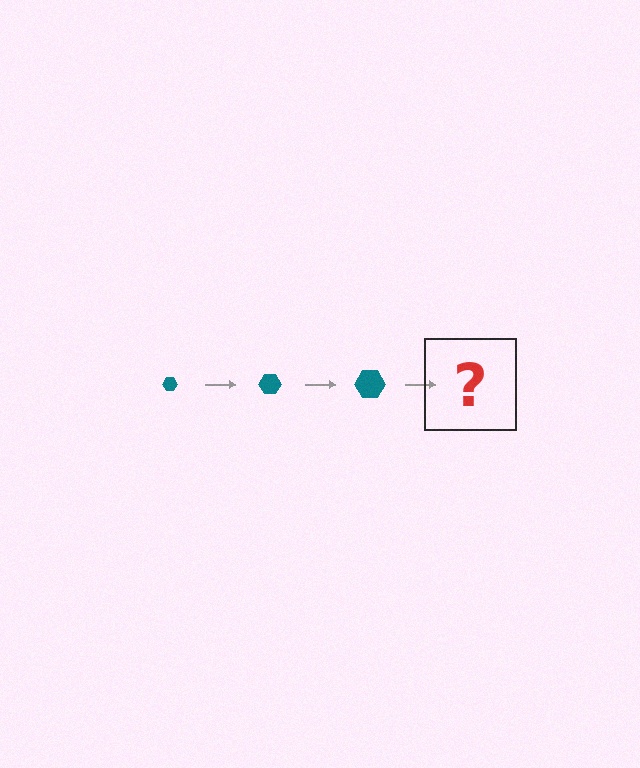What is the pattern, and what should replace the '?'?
The pattern is that the hexagon gets progressively larger each step. The '?' should be a teal hexagon, larger than the previous one.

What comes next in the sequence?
The next element should be a teal hexagon, larger than the previous one.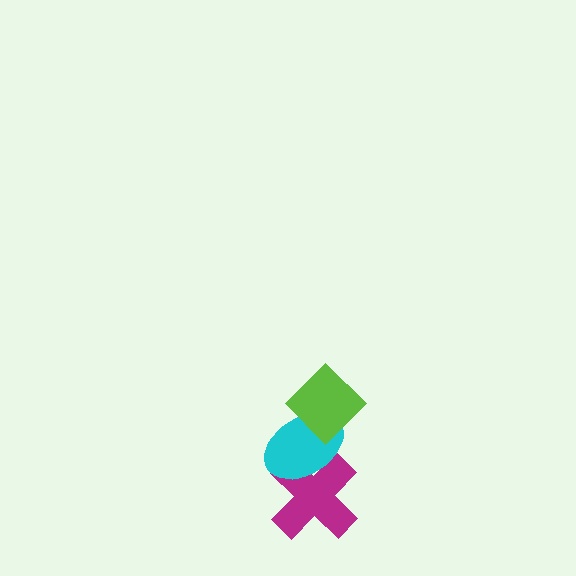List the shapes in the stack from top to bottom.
From top to bottom: the lime diamond, the cyan ellipse, the magenta cross.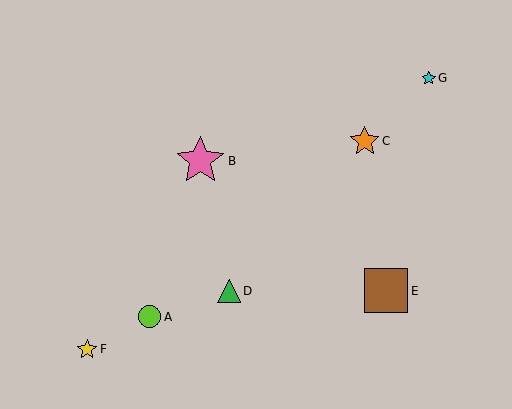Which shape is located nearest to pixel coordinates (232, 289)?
The green triangle (labeled D) at (229, 291) is nearest to that location.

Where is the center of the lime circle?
The center of the lime circle is at (150, 317).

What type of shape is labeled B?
Shape B is a pink star.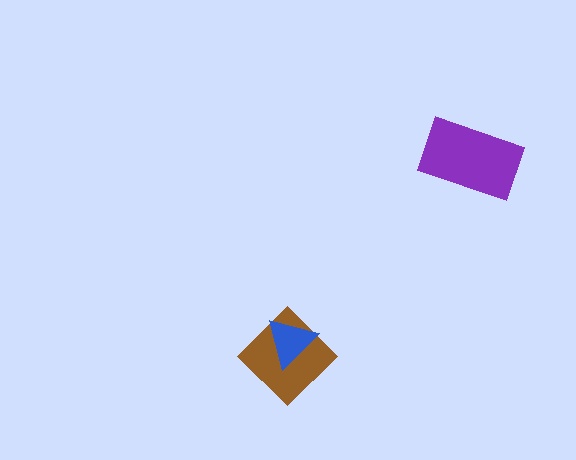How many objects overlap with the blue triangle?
1 object overlaps with the blue triangle.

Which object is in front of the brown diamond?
The blue triangle is in front of the brown diamond.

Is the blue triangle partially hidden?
No, no other shape covers it.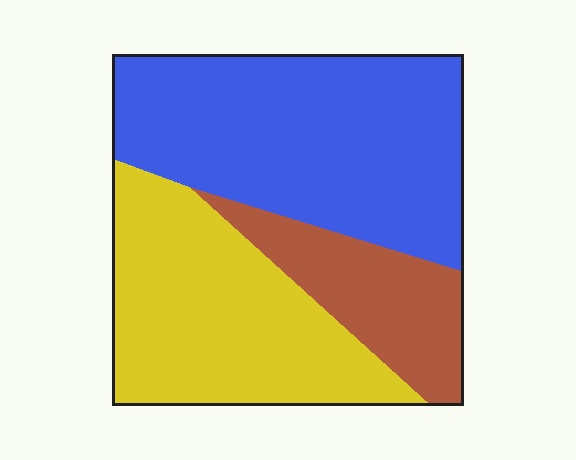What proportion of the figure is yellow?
Yellow takes up about three eighths (3/8) of the figure.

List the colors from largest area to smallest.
From largest to smallest: blue, yellow, brown.